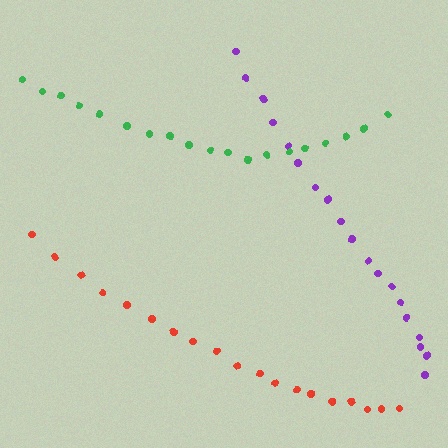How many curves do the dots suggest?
There are 3 distinct paths.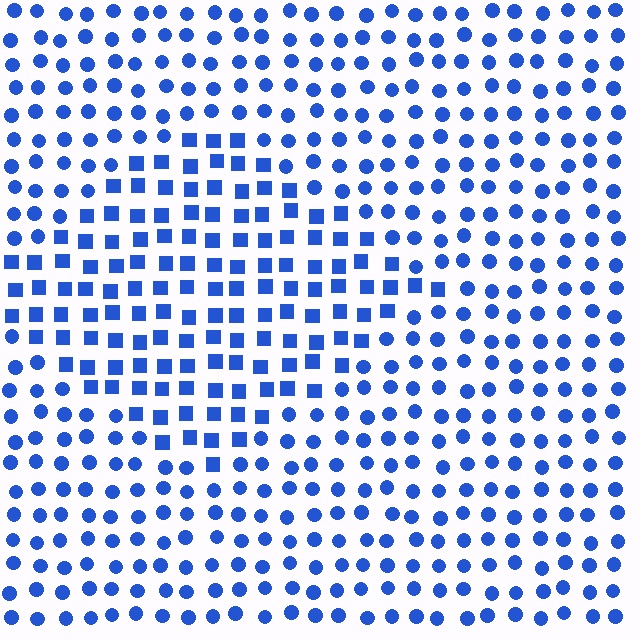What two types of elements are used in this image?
The image uses squares inside the diamond region and circles outside it.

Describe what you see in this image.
The image is filled with small blue elements arranged in a uniform grid. A diamond-shaped region contains squares, while the surrounding area contains circles. The boundary is defined purely by the change in element shape.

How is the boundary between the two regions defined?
The boundary is defined by a change in element shape: squares inside vs. circles outside. All elements share the same color and spacing.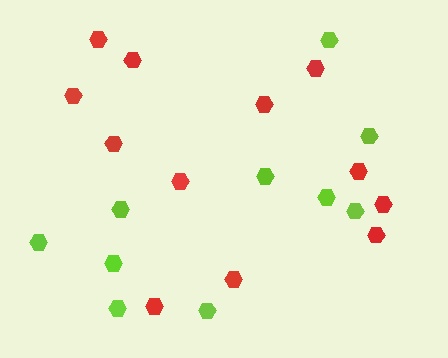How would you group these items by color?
There are 2 groups: one group of lime hexagons (10) and one group of red hexagons (12).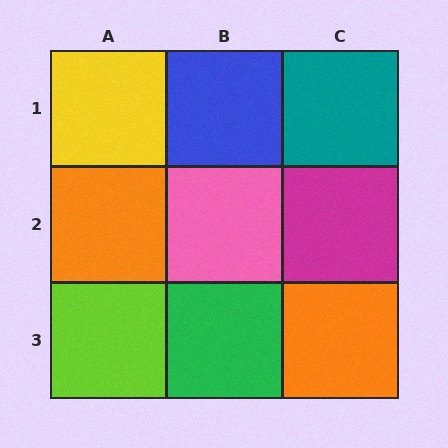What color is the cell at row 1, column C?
Teal.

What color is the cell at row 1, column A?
Yellow.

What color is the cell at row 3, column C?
Orange.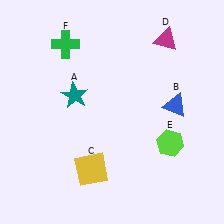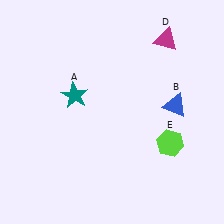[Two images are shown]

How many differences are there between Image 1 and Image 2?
There are 2 differences between the two images.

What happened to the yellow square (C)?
The yellow square (C) was removed in Image 2. It was in the bottom-left area of Image 1.